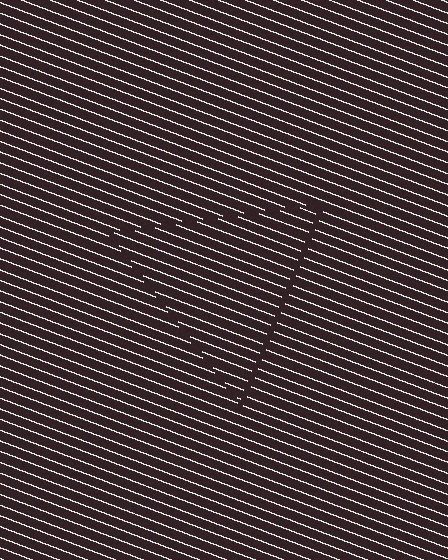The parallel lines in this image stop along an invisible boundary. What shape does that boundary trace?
An illusory triangle. The interior of the shape contains the same grating, shifted by half a period — the contour is defined by the phase discontinuity where line-ends from the inner and outer gratings abut.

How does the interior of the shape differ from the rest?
The interior of the shape contains the same grating, shifted by half a period — the contour is defined by the phase discontinuity where line-ends from the inner and outer gratings abut.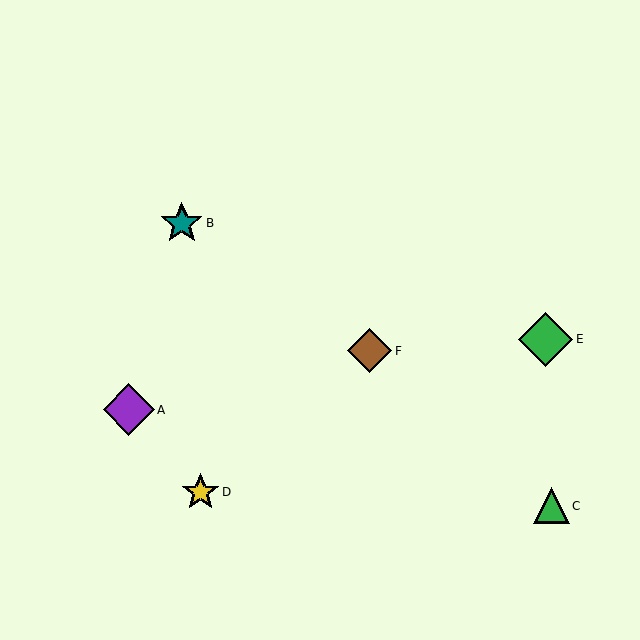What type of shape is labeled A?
Shape A is a purple diamond.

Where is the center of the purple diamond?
The center of the purple diamond is at (129, 410).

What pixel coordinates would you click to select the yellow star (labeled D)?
Click at (201, 492) to select the yellow star D.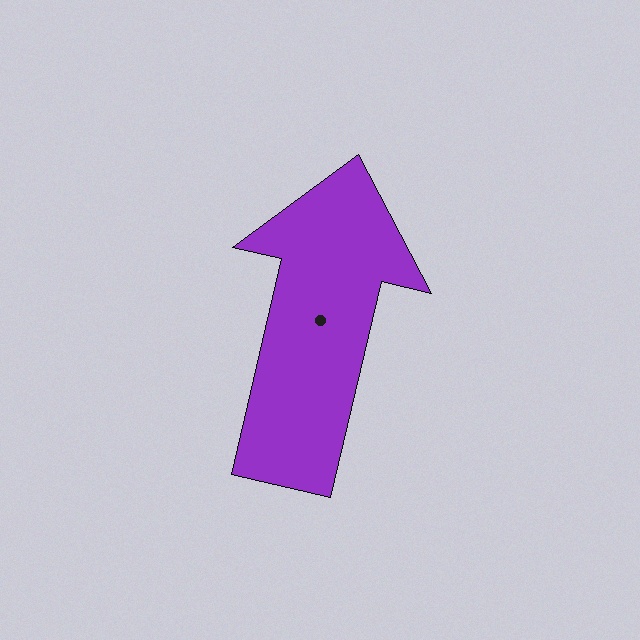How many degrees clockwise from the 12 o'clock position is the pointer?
Approximately 13 degrees.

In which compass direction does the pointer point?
North.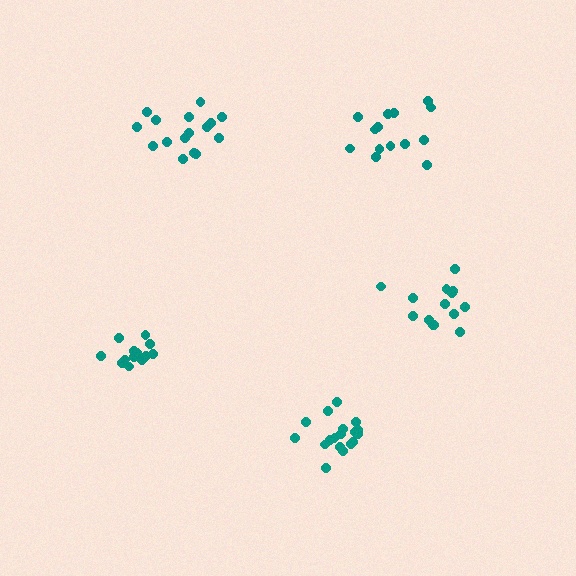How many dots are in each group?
Group 1: 18 dots, Group 2: 13 dots, Group 3: 16 dots, Group 4: 14 dots, Group 5: 14 dots (75 total).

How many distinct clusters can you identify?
There are 5 distinct clusters.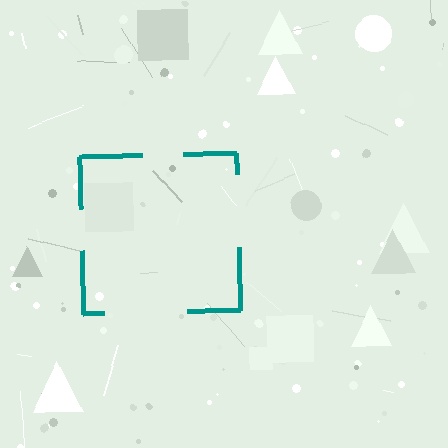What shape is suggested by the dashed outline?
The dashed outline suggests a square.